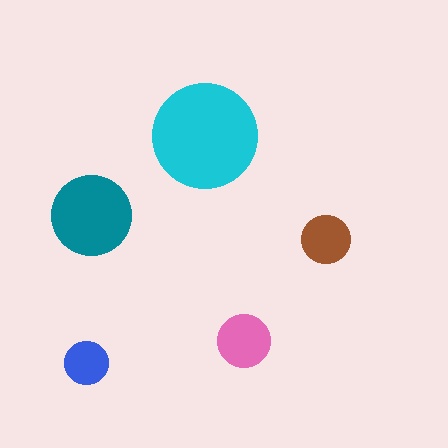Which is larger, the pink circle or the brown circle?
The pink one.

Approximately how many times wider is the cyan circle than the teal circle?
About 1.5 times wider.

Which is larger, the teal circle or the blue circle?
The teal one.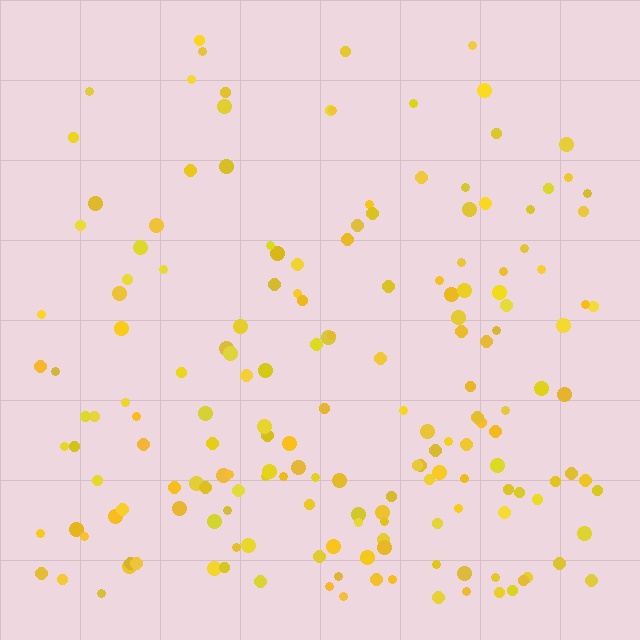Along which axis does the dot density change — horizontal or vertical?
Vertical.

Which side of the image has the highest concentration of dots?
The bottom.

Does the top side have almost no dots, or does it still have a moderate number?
Still a moderate number, just noticeably fewer than the bottom.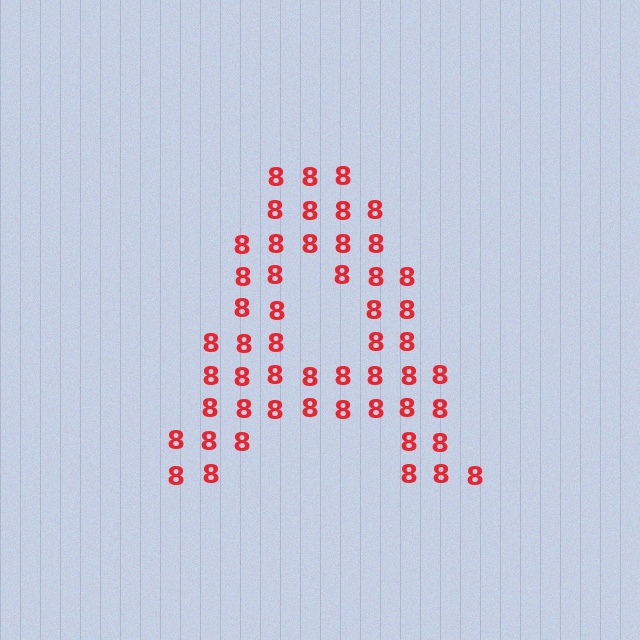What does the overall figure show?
The overall figure shows the letter A.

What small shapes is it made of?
It is made of small digit 8's.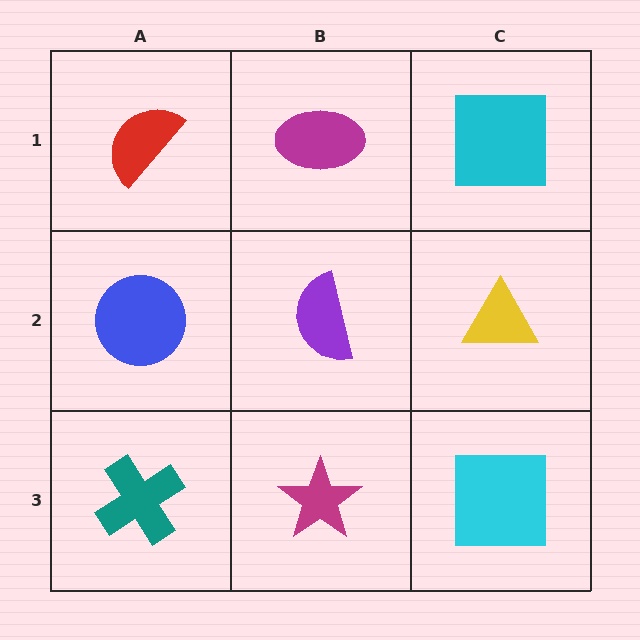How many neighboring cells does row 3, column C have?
2.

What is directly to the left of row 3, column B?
A teal cross.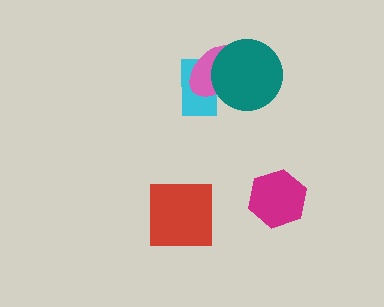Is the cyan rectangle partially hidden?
Yes, it is partially covered by another shape.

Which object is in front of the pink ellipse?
The teal circle is in front of the pink ellipse.